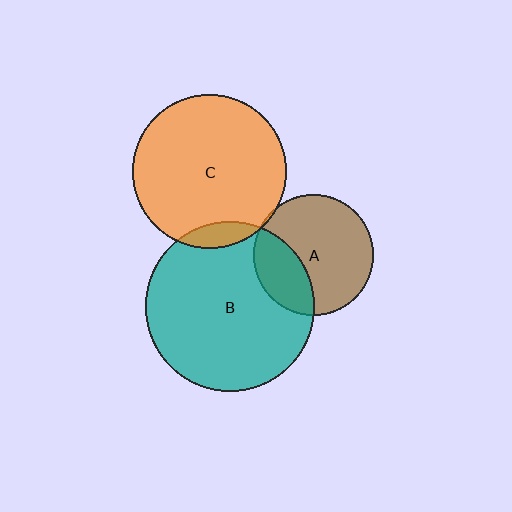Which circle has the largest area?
Circle B (teal).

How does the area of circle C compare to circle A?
Approximately 1.6 times.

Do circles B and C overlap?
Yes.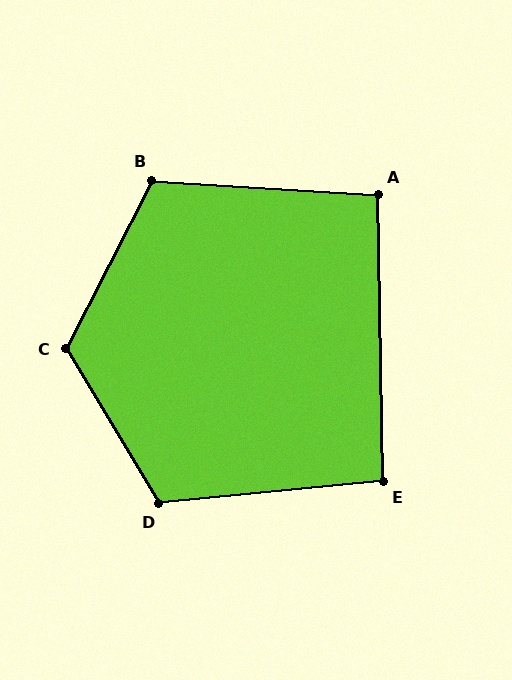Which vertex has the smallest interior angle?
A, at approximately 94 degrees.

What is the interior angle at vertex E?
Approximately 95 degrees (approximately right).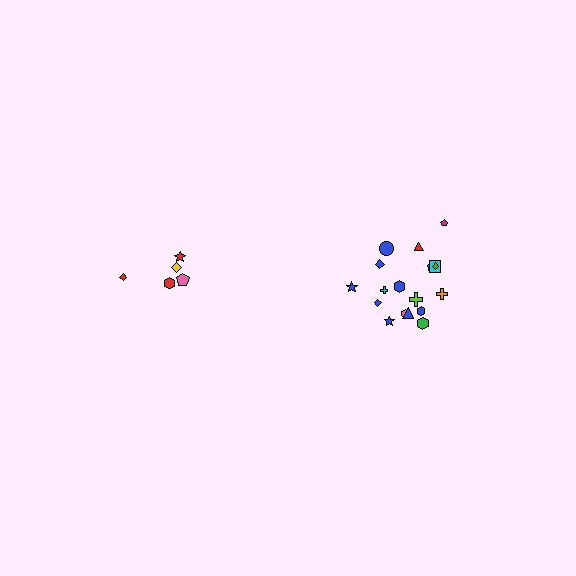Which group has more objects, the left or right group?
The right group.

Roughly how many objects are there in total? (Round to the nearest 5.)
Roughly 25 objects in total.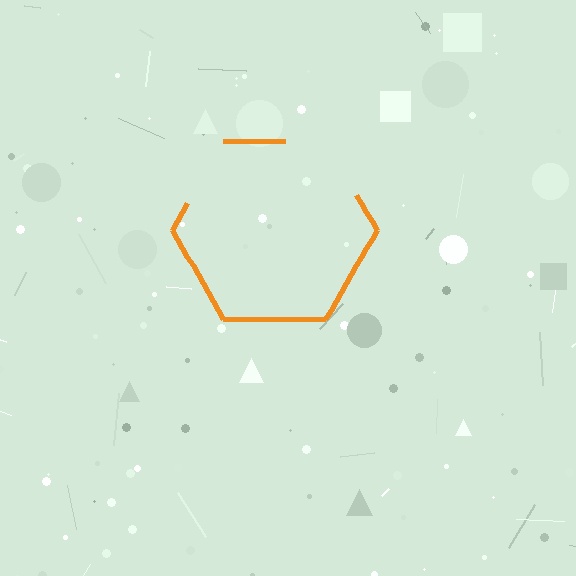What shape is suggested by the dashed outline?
The dashed outline suggests a hexagon.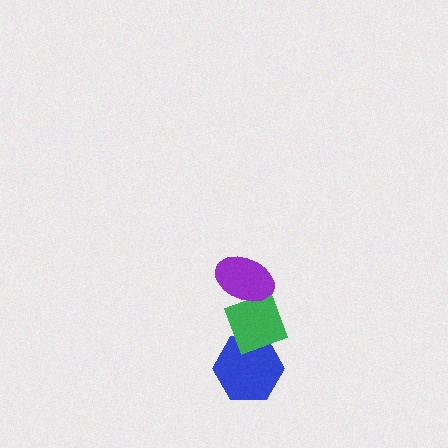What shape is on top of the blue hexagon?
The green diamond is on top of the blue hexagon.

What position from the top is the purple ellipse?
The purple ellipse is 1st from the top.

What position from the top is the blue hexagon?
The blue hexagon is 3rd from the top.